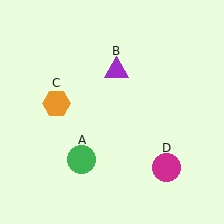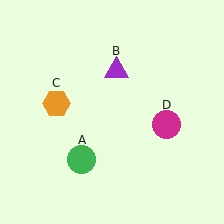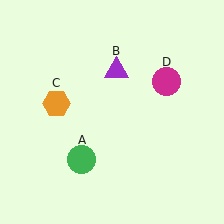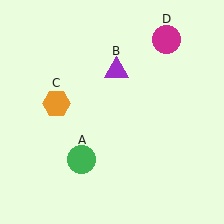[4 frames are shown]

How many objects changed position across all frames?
1 object changed position: magenta circle (object D).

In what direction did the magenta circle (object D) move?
The magenta circle (object D) moved up.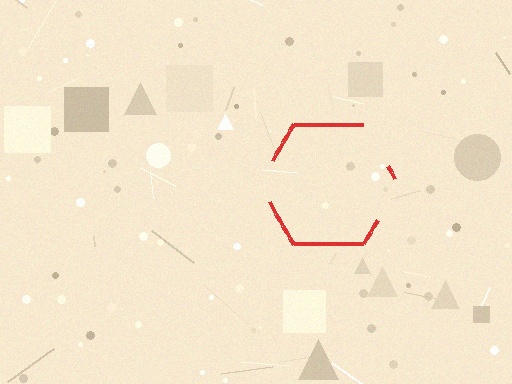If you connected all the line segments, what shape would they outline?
They would outline a hexagon.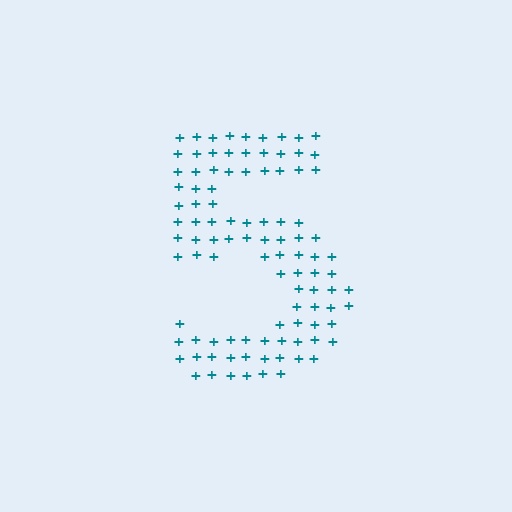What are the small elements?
The small elements are plus signs.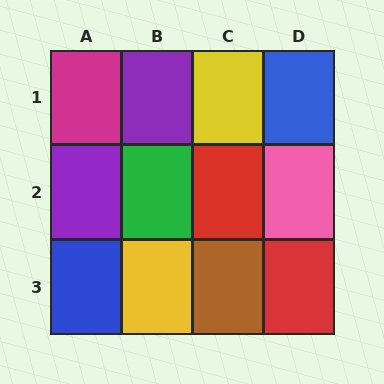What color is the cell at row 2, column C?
Red.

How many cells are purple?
2 cells are purple.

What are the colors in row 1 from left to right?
Magenta, purple, yellow, blue.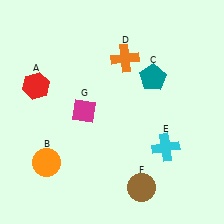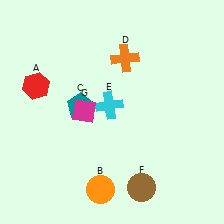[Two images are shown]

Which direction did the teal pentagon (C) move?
The teal pentagon (C) moved left.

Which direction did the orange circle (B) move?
The orange circle (B) moved right.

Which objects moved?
The objects that moved are: the orange circle (B), the teal pentagon (C), the cyan cross (E).